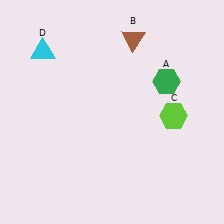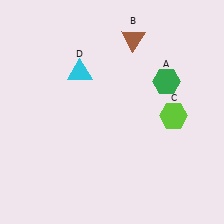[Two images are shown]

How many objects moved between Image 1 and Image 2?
1 object moved between the two images.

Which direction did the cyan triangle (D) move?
The cyan triangle (D) moved right.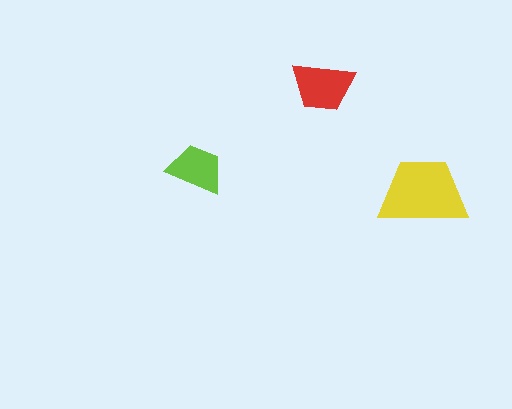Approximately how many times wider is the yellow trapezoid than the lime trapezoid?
About 1.5 times wider.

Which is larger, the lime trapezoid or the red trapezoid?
The red one.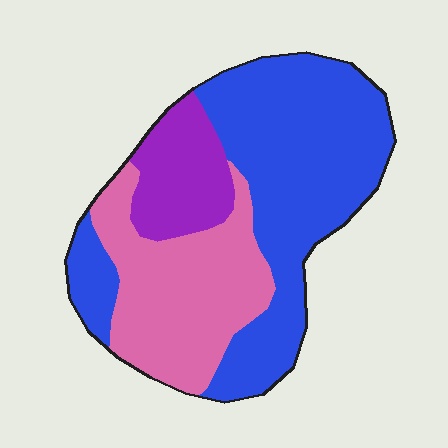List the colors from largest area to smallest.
From largest to smallest: blue, pink, purple.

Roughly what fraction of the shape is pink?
Pink takes up about one third (1/3) of the shape.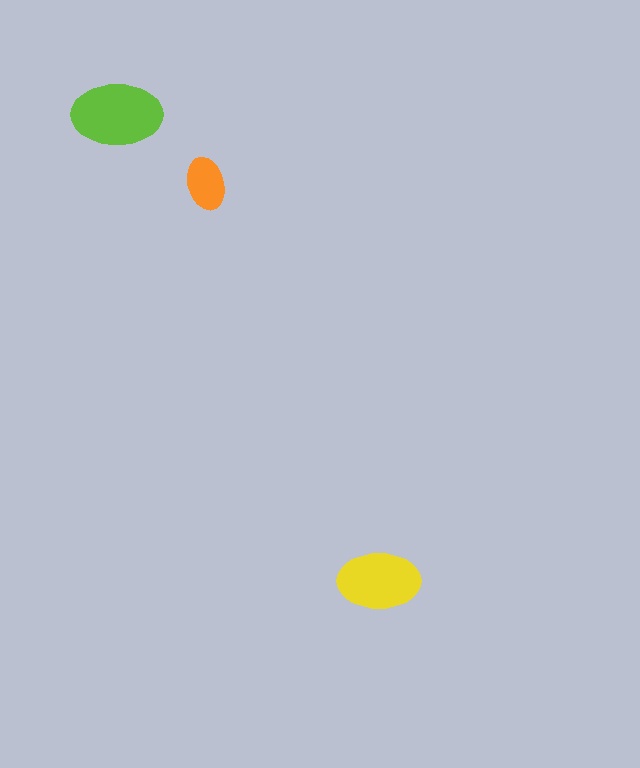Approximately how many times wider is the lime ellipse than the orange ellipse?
About 1.5 times wider.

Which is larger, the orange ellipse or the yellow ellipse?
The yellow one.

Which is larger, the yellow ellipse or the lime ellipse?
The lime one.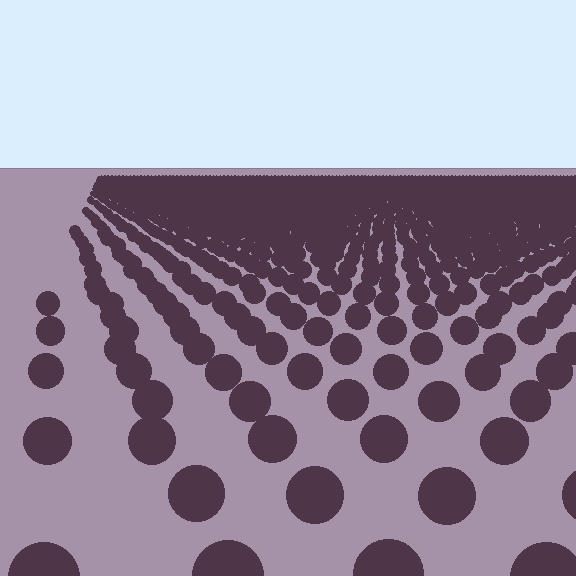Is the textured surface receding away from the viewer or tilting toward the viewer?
The surface is receding away from the viewer. Texture elements get smaller and denser toward the top.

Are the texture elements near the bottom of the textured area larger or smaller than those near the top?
Larger. Near the bottom, elements are closer to the viewer and appear at a bigger on-screen size.